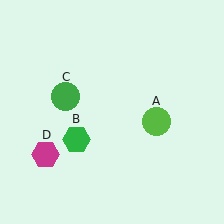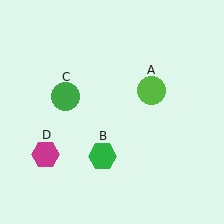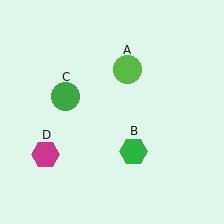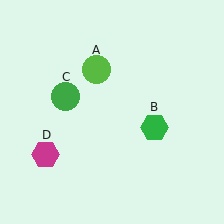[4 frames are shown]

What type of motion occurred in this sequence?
The lime circle (object A), green hexagon (object B) rotated counterclockwise around the center of the scene.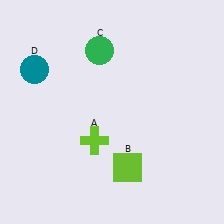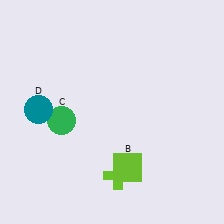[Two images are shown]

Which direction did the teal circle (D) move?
The teal circle (D) moved down.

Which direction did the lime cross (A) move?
The lime cross (A) moved down.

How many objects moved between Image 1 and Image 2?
3 objects moved between the two images.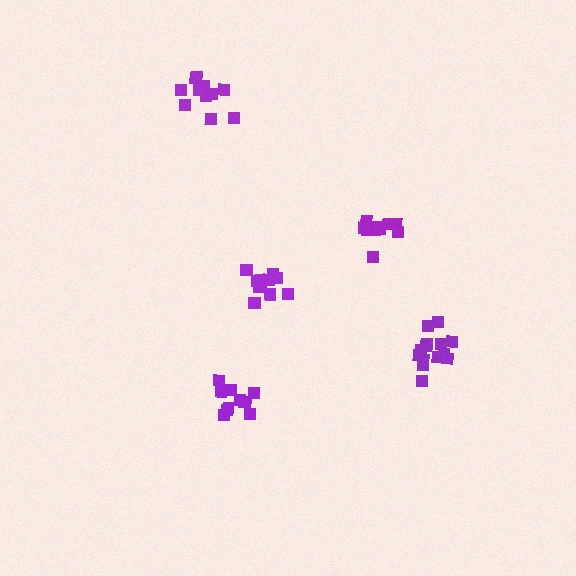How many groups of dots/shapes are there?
There are 5 groups.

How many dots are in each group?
Group 1: 11 dots, Group 2: 10 dots, Group 3: 14 dots, Group 4: 12 dots, Group 5: 11 dots (58 total).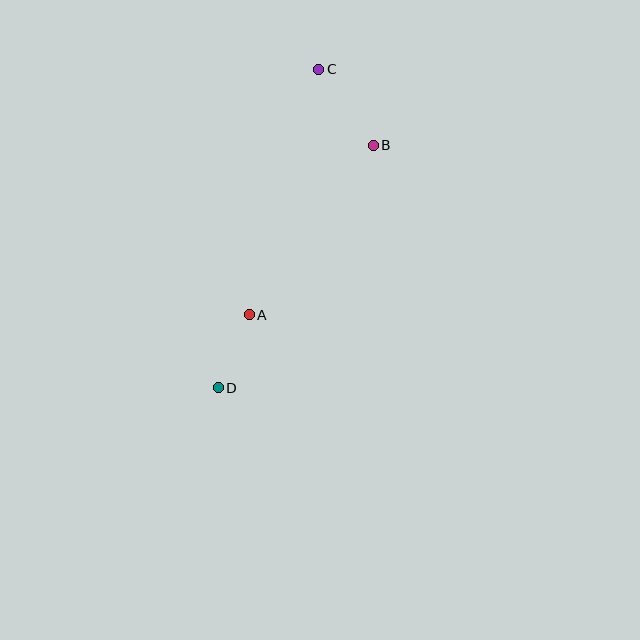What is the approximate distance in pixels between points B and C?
The distance between B and C is approximately 93 pixels.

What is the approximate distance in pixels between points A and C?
The distance between A and C is approximately 255 pixels.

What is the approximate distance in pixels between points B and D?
The distance between B and D is approximately 288 pixels.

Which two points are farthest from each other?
Points C and D are farthest from each other.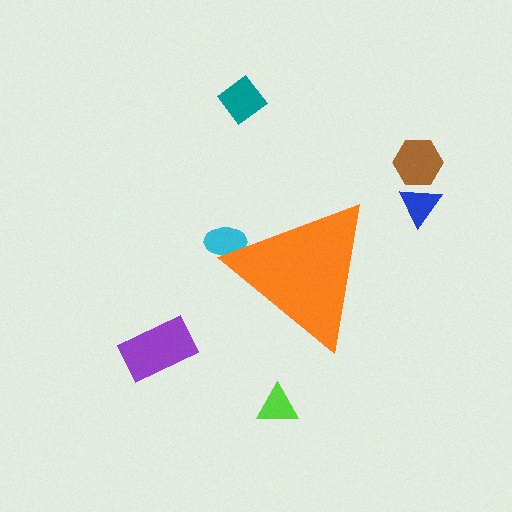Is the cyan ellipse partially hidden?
Yes, the cyan ellipse is partially hidden behind the orange triangle.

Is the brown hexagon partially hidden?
No, the brown hexagon is fully visible.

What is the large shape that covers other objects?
An orange triangle.